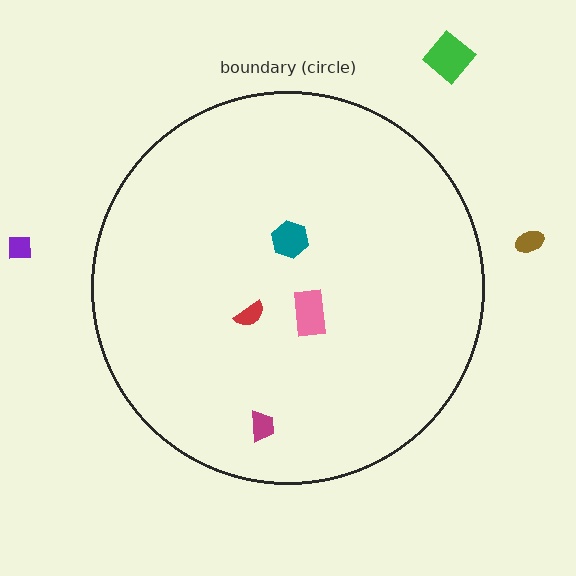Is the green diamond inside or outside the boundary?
Outside.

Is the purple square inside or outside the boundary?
Outside.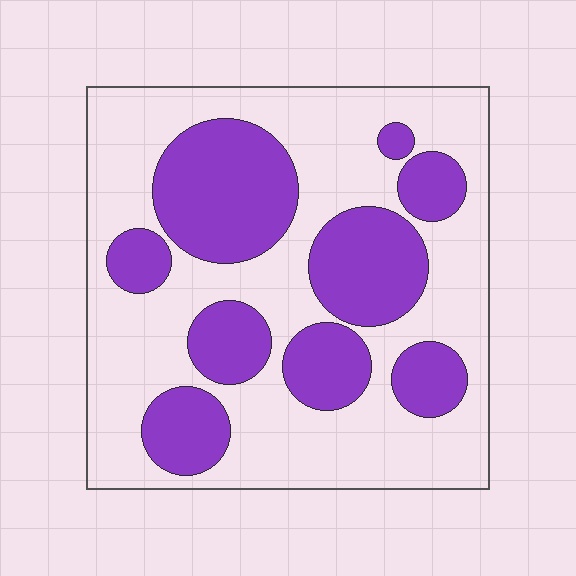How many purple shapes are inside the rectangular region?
9.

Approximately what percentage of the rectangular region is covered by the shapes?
Approximately 35%.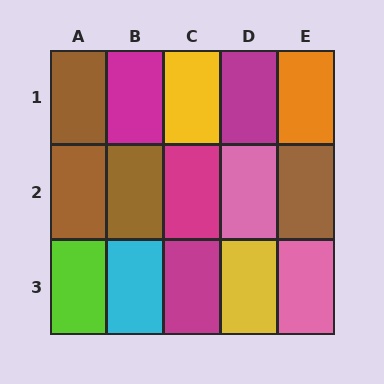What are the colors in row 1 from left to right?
Brown, magenta, yellow, magenta, orange.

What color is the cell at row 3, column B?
Cyan.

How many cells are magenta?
4 cells are magenta.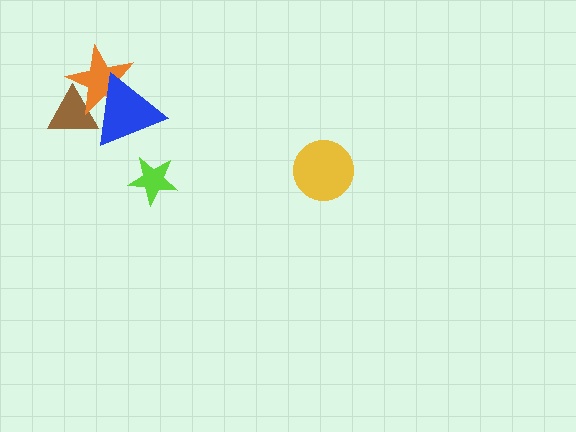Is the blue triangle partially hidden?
No, no other shape covers it.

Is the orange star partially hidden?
Yes, it is partially covered by another shape.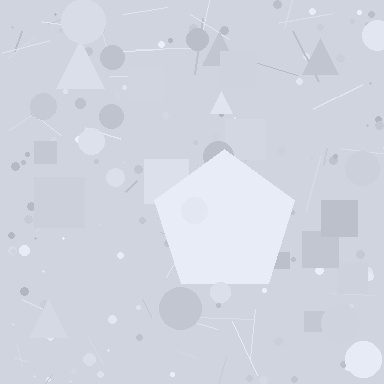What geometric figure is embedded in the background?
A pentagon is embedded in the background.